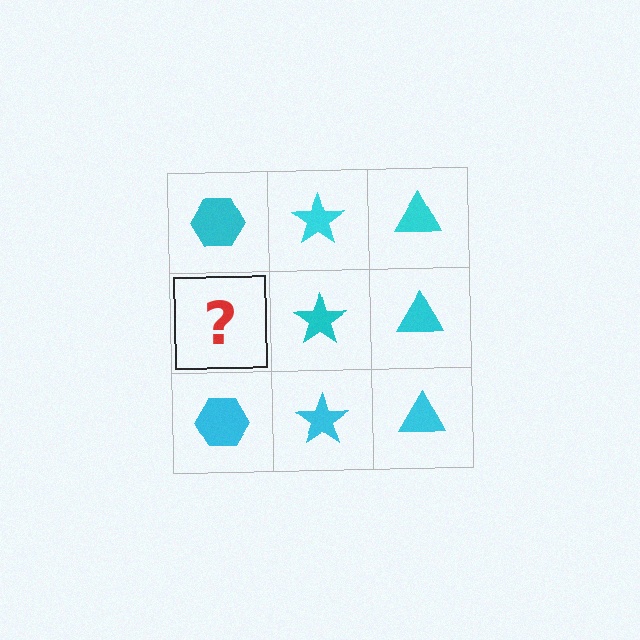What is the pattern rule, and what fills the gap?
The rule is that each column has a consistent shape. The gap should be filled with a cyan hexagon.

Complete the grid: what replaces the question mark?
The question mark should be replaced with a cyan hexagon.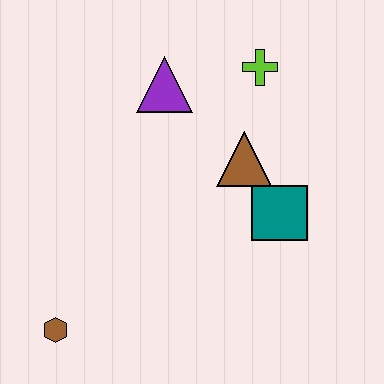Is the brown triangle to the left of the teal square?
Yes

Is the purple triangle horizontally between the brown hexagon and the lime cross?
Yes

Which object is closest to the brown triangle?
The teal square is closest to the brown triangle.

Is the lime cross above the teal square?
Yes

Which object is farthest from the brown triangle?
The brown hexagon is farthest from the brown triangle.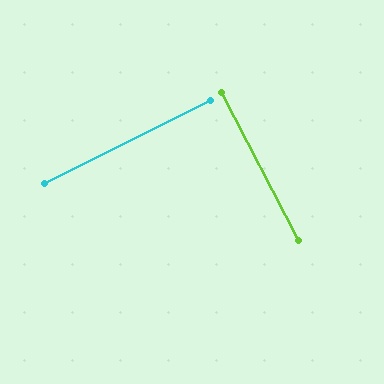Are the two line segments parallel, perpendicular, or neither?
Perpendicular — they meet at approximately 89°.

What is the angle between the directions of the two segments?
Approximately 89 degrees.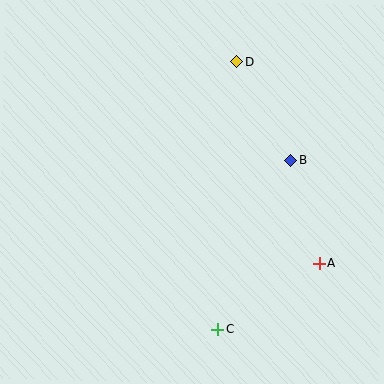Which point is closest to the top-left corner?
Point D is closest to the top-left corner.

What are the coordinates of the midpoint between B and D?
The midpoint between B and D is at (264, 111).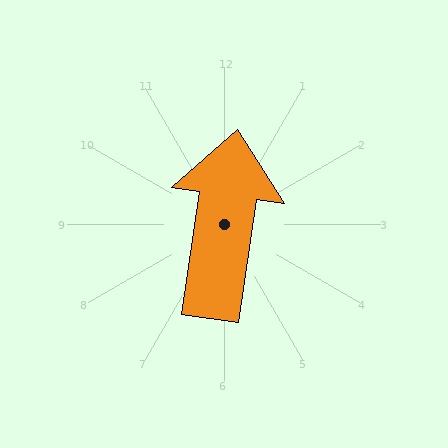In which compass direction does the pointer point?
North.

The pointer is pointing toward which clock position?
Roughly 12 o'clock.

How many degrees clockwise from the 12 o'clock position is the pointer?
Approximately 8 degrees.